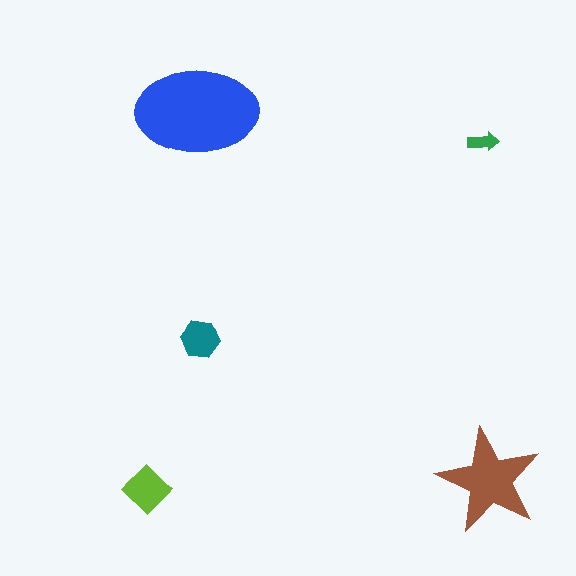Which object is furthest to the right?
The brown star is rightmost.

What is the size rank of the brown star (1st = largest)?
2nd.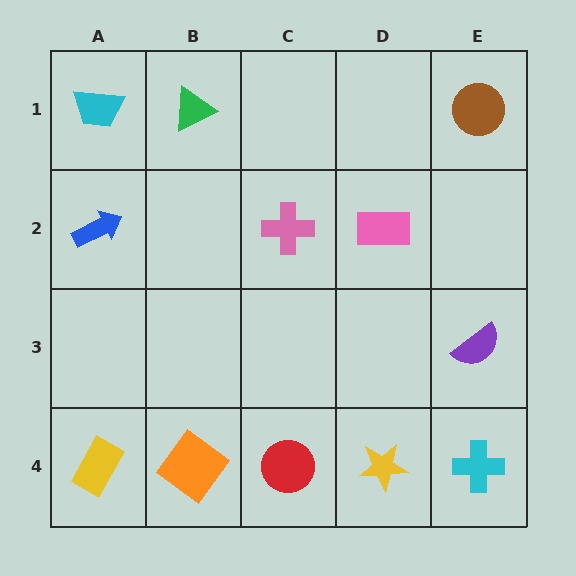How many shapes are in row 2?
3 shapes.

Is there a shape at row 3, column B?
No, that cell is empty.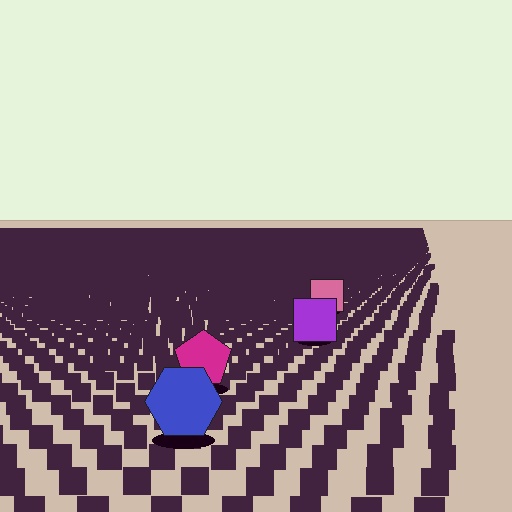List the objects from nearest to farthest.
From nearest to farthest: the blue hexagon, the magenta pentagon, the purple square, the pink square.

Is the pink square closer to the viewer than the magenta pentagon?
No. The magenta pentagon is closer — you can tell from the texture gradient: the ground texture is coarser near it.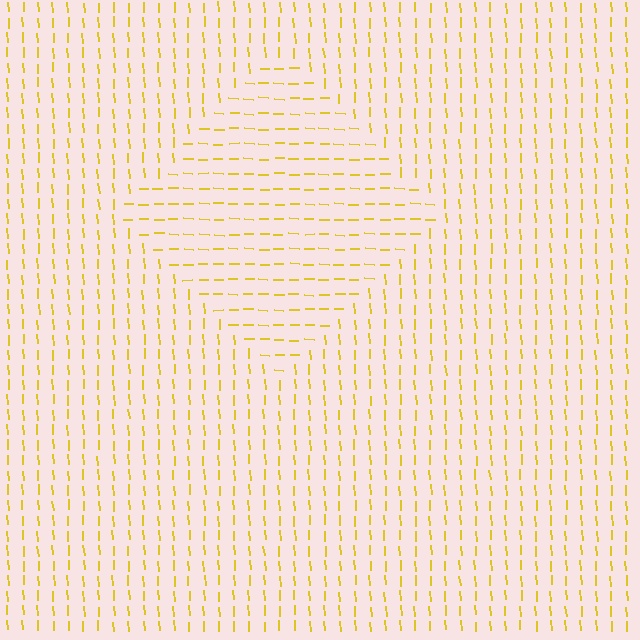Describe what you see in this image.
The image is filled with small yellow line segments. A diamond region in the image has lines oriented differently from the surrounding lines, creating a visible texture boundary.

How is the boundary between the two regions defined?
The boundary is defined purely by a change in line orientation (approximately 85 degrees difference). All lines are the same color and thickness.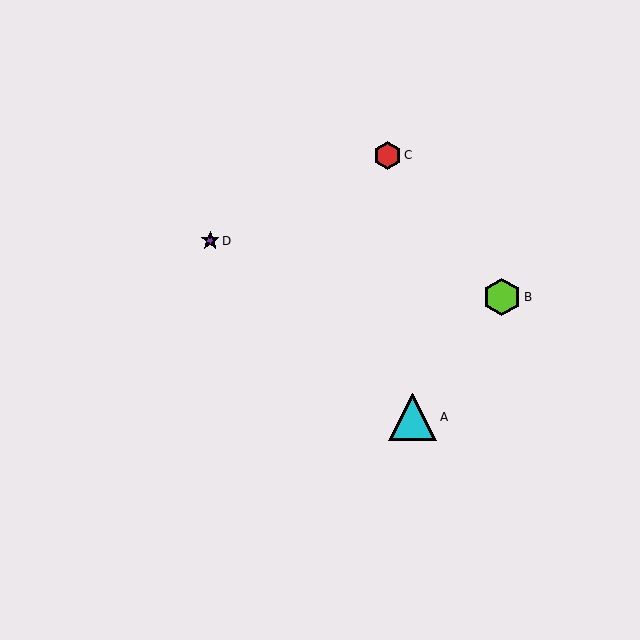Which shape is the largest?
The cyan triangle (labeled A) is the largest.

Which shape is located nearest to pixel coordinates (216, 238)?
The purple star (labeled D) at (210, 241) is nearest to that location.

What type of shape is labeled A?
Shape A is a cyan triangle.